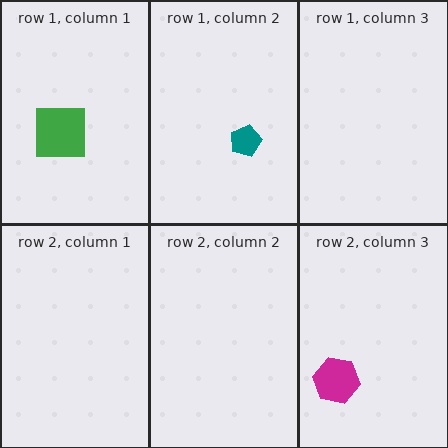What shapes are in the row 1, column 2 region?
The teal pentagon.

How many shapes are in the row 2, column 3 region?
1.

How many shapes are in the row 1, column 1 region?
1.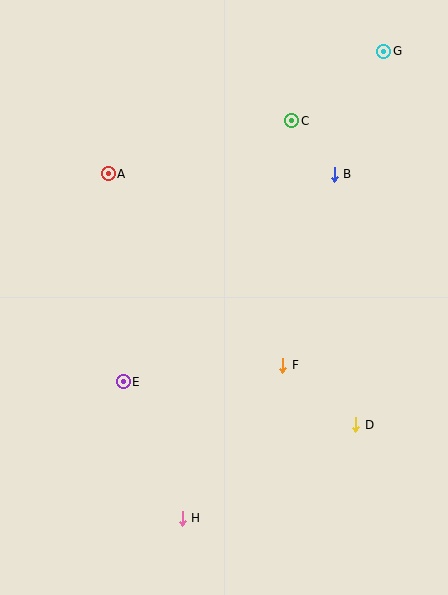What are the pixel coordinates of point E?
Point E is at (123, 382).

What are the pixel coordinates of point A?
Point A is at (108, 174).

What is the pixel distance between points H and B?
The distance between H and B is 376 pixels.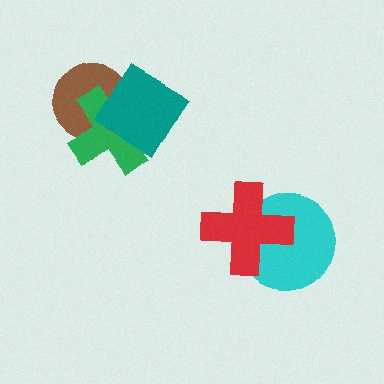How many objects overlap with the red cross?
1 object overlaps with the red cross.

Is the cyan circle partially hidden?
Yes, it is partially covered by another shape.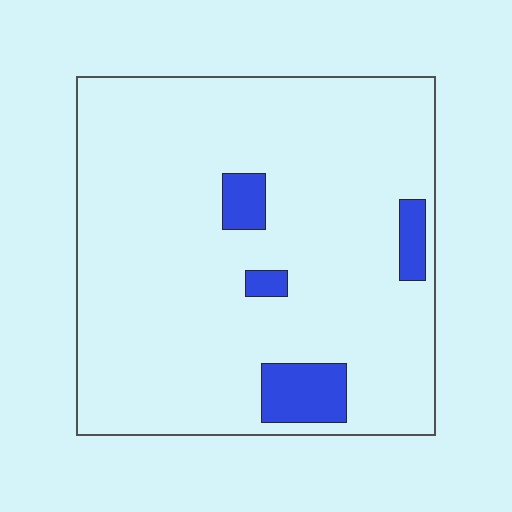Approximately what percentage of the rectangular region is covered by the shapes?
Approximately 10%.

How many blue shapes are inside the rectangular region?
4.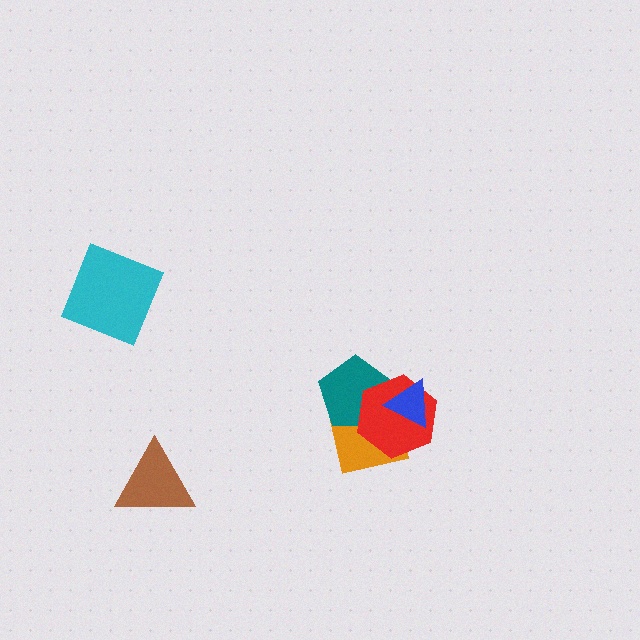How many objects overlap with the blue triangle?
3 objects overlap with the blue triangle.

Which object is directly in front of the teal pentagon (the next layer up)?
The red hexagon is directly in front of the teal pentagon.